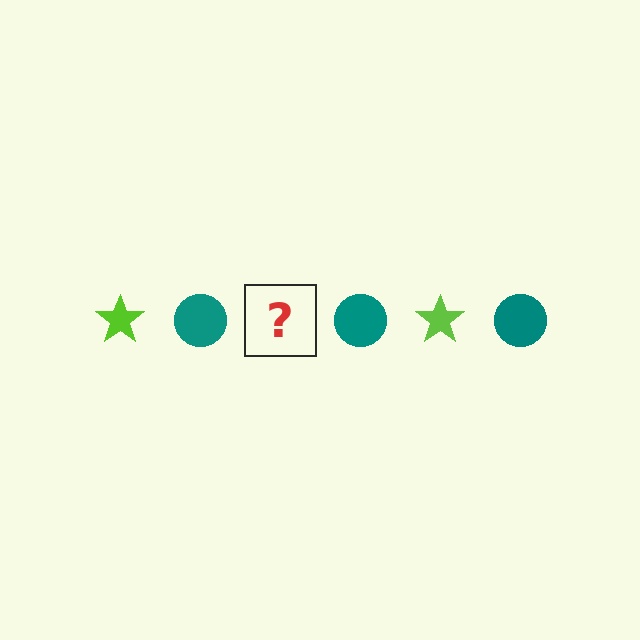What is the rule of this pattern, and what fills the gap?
The rule is that the pattern alternates between lime star and teal circle. The gap should be filled with a lime star.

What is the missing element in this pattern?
The missing element is a lime star.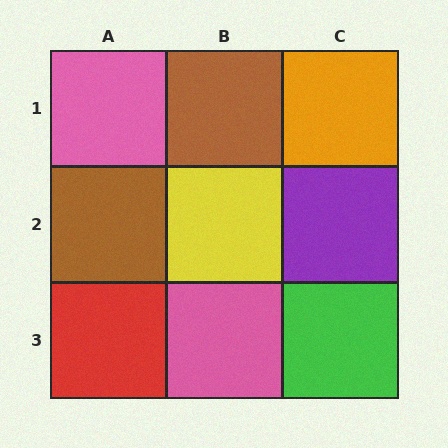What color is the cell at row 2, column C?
Purple.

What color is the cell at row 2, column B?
Yellow.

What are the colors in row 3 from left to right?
Red, pink, green.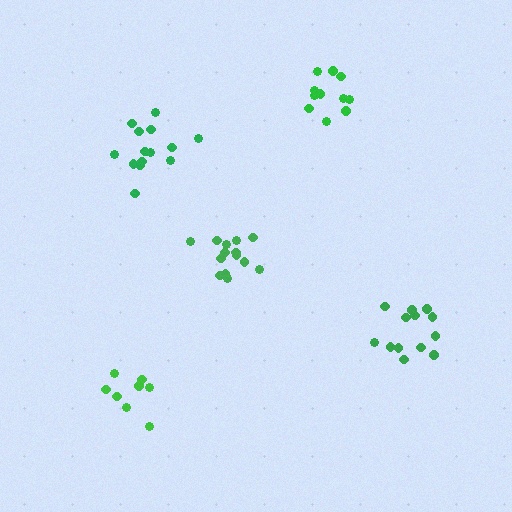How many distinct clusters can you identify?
There are 5 distinct clusters.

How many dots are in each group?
Group 1: 8 dots, Group 2: 11 dots, Group 3: 14 dots, Group 4: 14 dots, Group 5: 13 dots (60 total).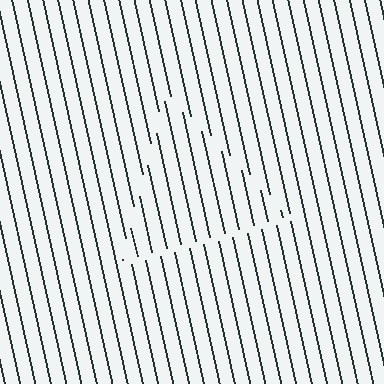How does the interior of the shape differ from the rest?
The interior of the shape contains the same grating, shifted by half a period — the contour is defined by the phase discontinuity where line-ends from the inner and outer gratings abut.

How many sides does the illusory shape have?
3 sides — the line-ends trace a triangle.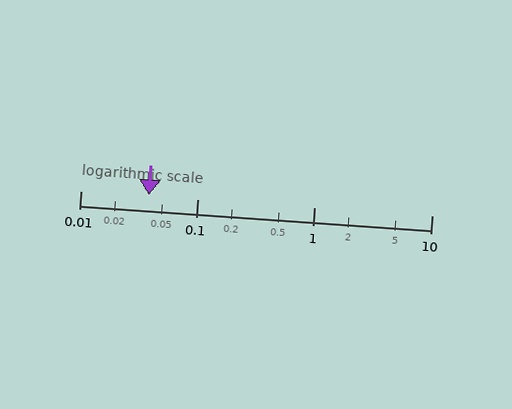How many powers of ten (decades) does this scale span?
The scale spans 3 decades, from 0.01 to 10.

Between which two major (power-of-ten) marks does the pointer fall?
The pointer is between 0.01 and 0.1.